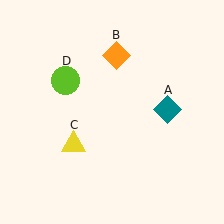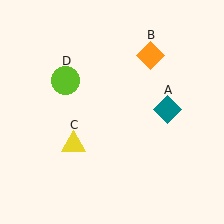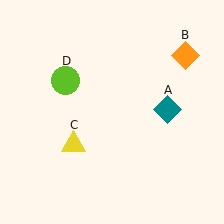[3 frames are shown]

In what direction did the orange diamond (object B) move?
The orange diamond (object B) moved right.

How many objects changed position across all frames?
1 object changed position: orange diamond (object B).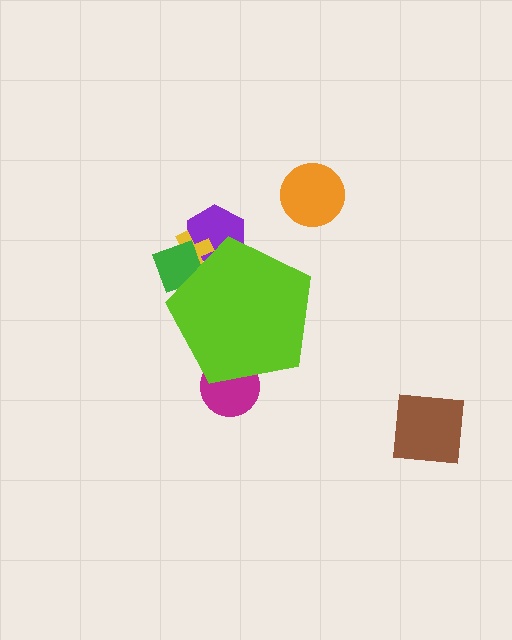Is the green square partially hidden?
Yes, the green square is partially hidden behind the lime pentagon.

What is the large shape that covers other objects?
A lime pentagon.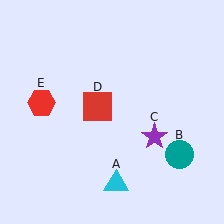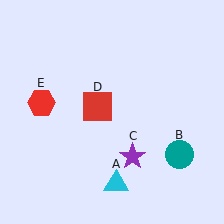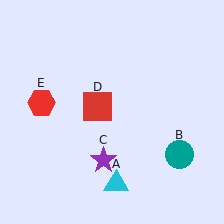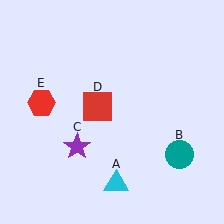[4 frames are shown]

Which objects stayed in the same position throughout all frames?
Cyan triangle (object A) and teal circle (object B) and red square (object D) and red hexagon (object E) remained stationary.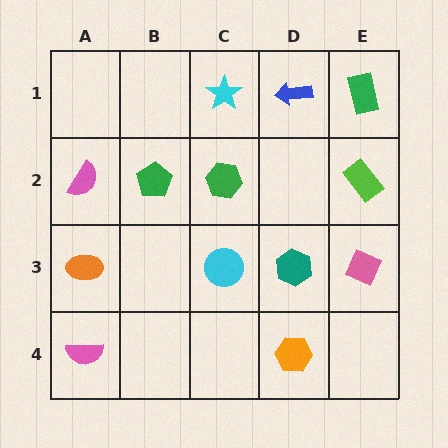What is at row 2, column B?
A green pentagon.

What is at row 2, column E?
A lime rectangle.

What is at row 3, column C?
A cyan circle.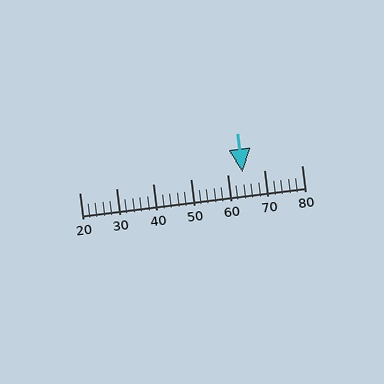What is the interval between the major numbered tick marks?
The major tick marks are spaced 10 units apart.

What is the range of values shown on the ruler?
The ruler shows values from 20 to 80.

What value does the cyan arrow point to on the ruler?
The cyan arrow points to approximately 64.